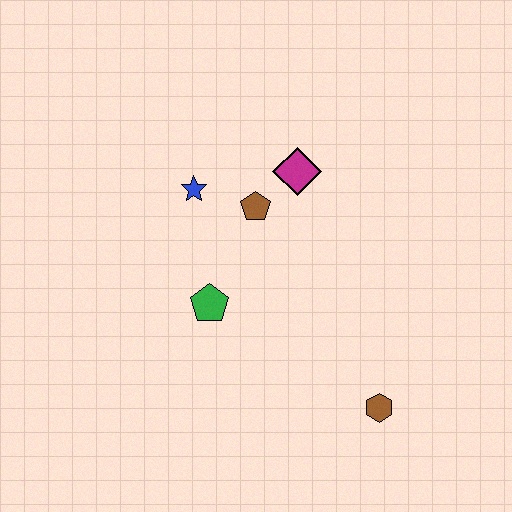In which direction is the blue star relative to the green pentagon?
The blue star is above the green pentagon.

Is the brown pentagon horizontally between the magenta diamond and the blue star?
Yes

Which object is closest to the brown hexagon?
The green pentagon is closest to the brown hexagon.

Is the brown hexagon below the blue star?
Yes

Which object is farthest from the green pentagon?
The brown hexagon is farthest from the green pentagon.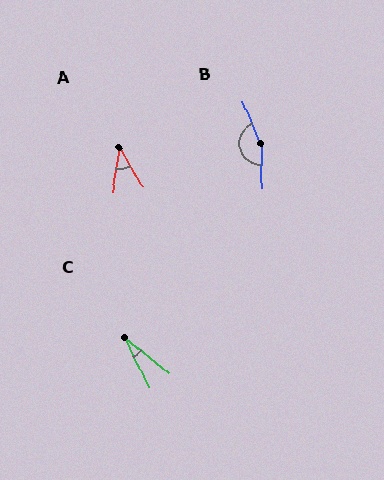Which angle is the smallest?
C, at approximately 26 degrees.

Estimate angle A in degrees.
Approximately 39 degrees.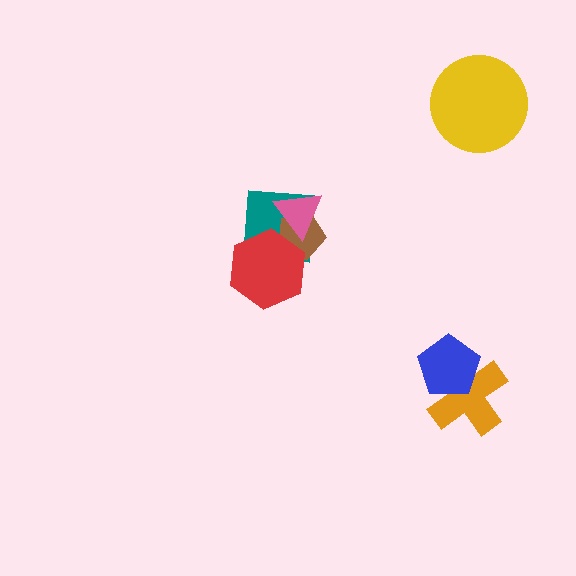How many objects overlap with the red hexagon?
2 objects overlap with the red hexagon.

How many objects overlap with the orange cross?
1 object overlaps with the orange cross.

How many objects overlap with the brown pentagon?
3 objects overlap with the brown pentagon.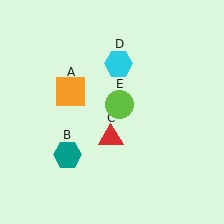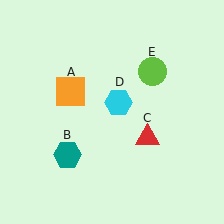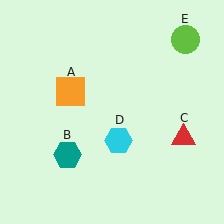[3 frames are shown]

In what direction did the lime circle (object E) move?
The lime circle (object E) moved up and to the right.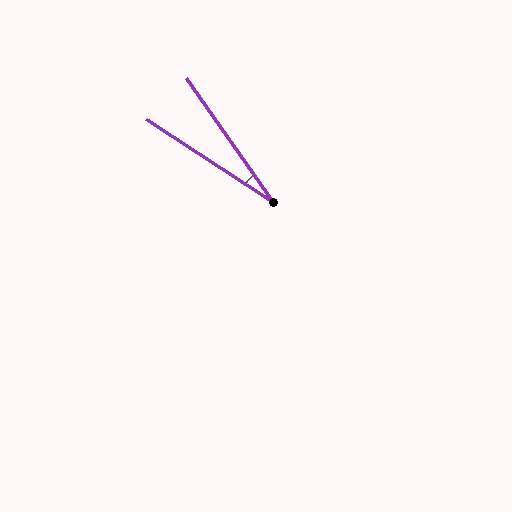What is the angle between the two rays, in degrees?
Approximately 22 degrees.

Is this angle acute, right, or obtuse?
It is acute.